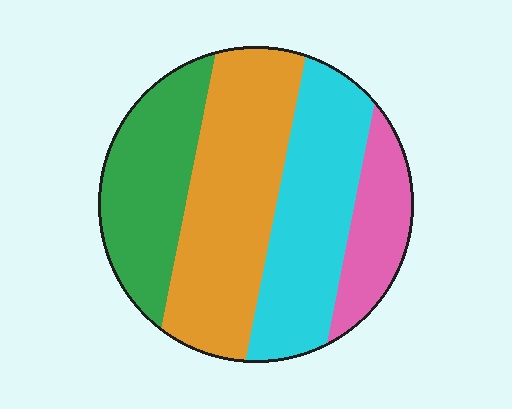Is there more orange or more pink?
Orange.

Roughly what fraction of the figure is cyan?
Cyan covers 28% of the figure.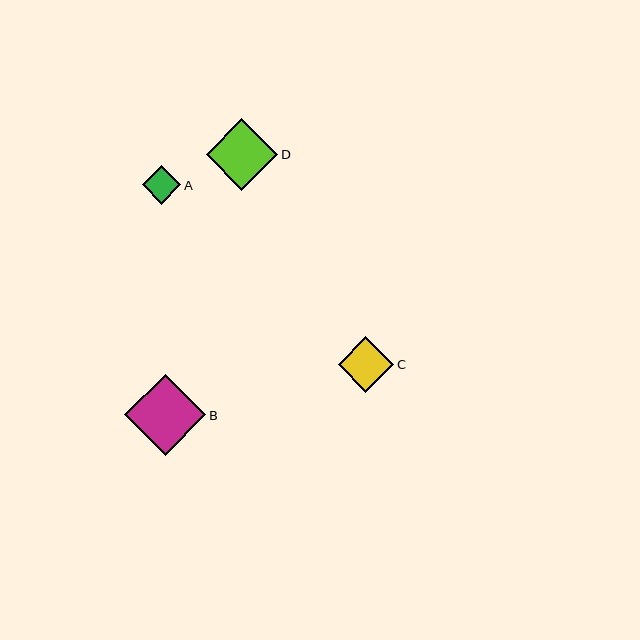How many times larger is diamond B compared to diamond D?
Diamond B is approximately 1.1 times the size of diamond D.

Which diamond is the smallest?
Diamond A is the smallest with a size of approximately 38 pixels.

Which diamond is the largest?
Diamond B is the largest with a size of approximately 81 pixels.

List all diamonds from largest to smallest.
From largest to smallest: B, D, C, A.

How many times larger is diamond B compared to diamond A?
Diamond B is approximately 2.1 times the size of diamond A.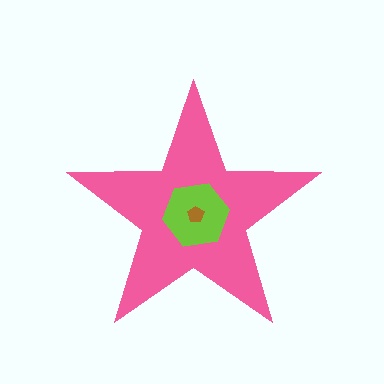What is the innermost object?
The brown pentagon.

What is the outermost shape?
The pink star.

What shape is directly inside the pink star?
The lime hexagon.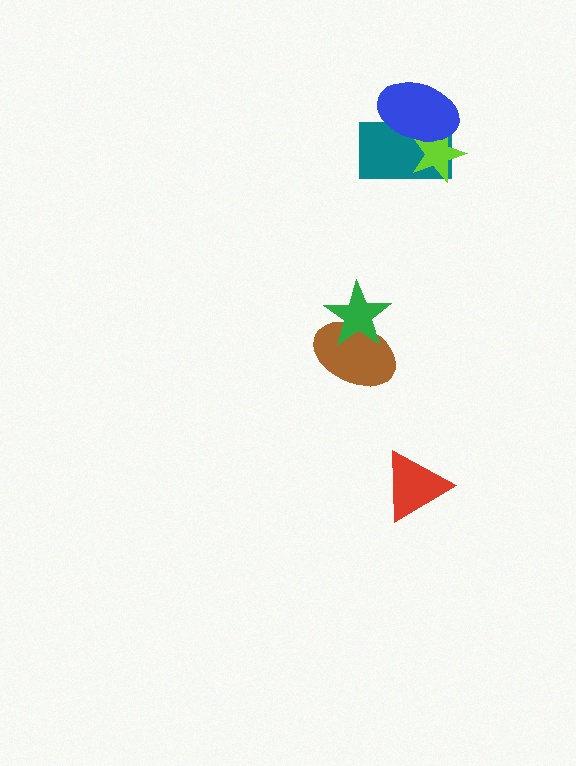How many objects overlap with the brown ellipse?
1 object overlaps with the brown ellipse.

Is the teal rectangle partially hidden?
Yes, it is partially covered by another shape.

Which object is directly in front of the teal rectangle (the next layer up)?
The lime star is directly in front of the teal rectangle.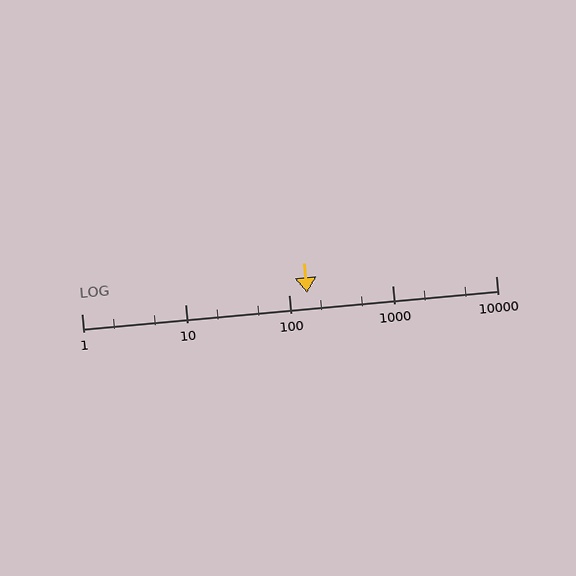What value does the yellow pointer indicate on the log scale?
The pointer indicates approximately 150.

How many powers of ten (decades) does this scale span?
The scale spans 4 decades, from 1 to 10000.